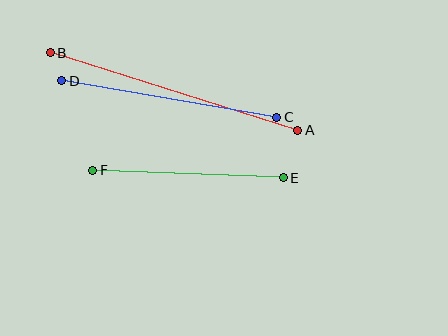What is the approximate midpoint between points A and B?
The midpoint is at approximately (174, 92) pixels.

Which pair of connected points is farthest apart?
Points A and B are farthest apart.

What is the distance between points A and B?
The distance is approximately 260 pixels.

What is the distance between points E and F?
The distance is approximately 191 pixels.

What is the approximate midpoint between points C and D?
The midpoint is at approximately (169, 99) pixels.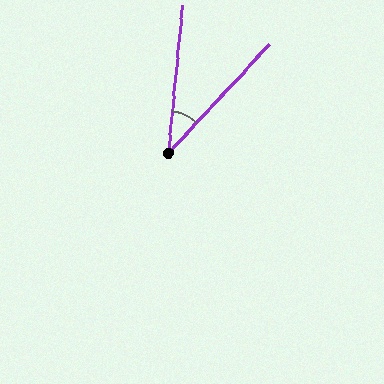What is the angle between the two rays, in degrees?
Approximately 37 degrees.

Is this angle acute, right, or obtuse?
It is acute.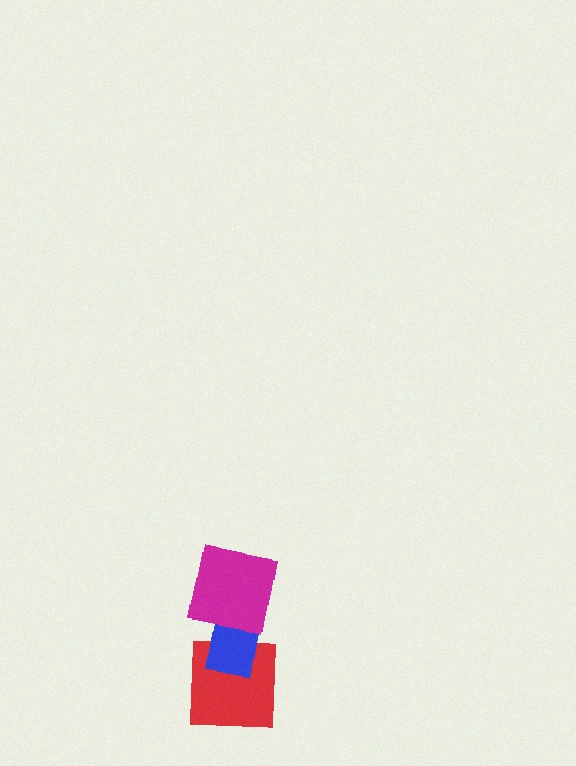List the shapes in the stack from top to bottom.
From top to bottom: the magenta square, the blue rectangle, the red square.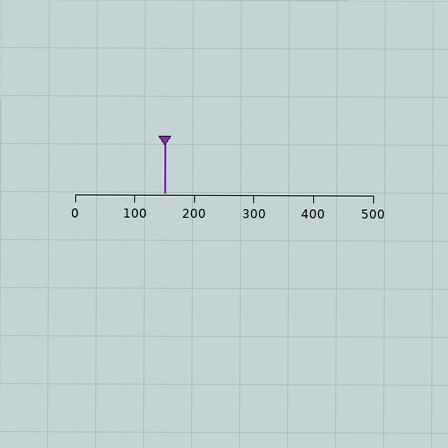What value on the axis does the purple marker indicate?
The marker indicates approximately 150.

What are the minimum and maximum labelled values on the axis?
The axis runs from 0 to 500.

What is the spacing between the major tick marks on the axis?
The major ticks are spaced 100 apart.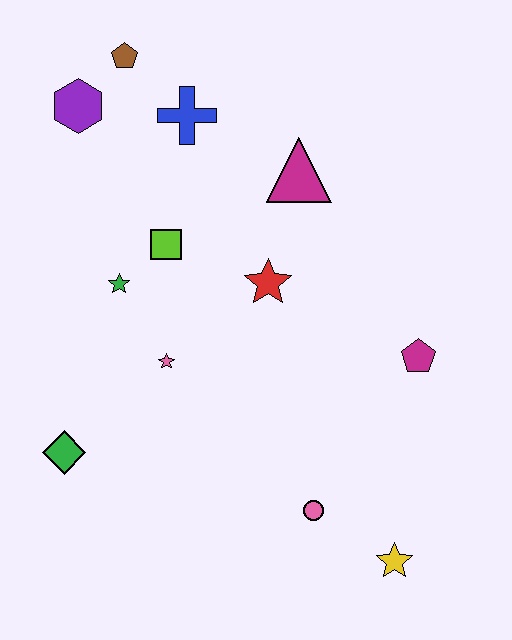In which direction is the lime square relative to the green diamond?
The lime square is above the green diamond.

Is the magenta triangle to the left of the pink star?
No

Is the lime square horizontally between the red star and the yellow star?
No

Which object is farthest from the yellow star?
The brown pentagon is farthest from the yellow star.